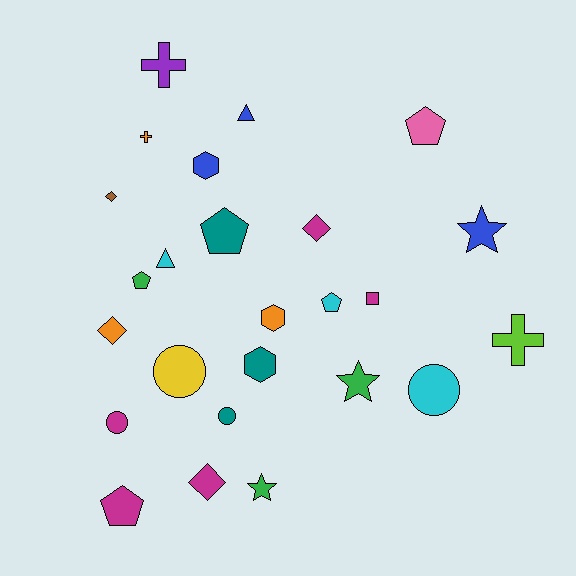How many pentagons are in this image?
There are 5 pentagons.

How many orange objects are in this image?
There are 3 orange objects.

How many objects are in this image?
There are 25 objects.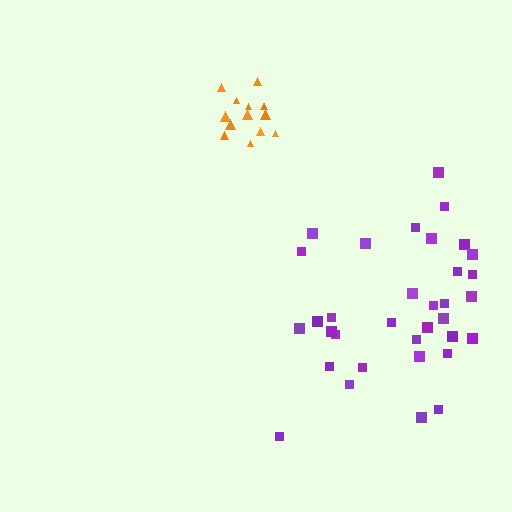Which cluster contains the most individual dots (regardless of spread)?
Purple (34).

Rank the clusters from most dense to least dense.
orange, purple.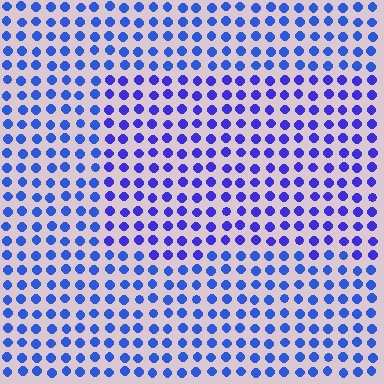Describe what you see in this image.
The image is filled with small blue elements in a uniform arrangement. A rectangle-shaped region is visible where the elements are tinted to a slightly different hue, forming a subtle color boundary.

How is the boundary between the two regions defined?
The boundary is defined purely by a slight shift in hue (about 21 degrees). Spacing, size, and orientation are identical on both sides.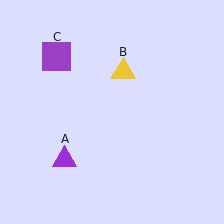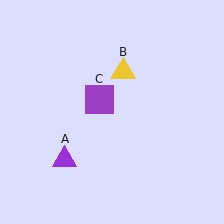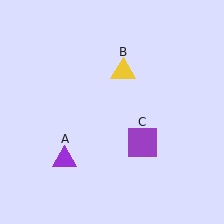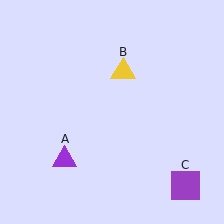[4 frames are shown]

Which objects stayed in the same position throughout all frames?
Purple triangle (object A) and yellow triangle (object B) remained stationary.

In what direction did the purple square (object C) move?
The purple square (object C) moved down and to the right.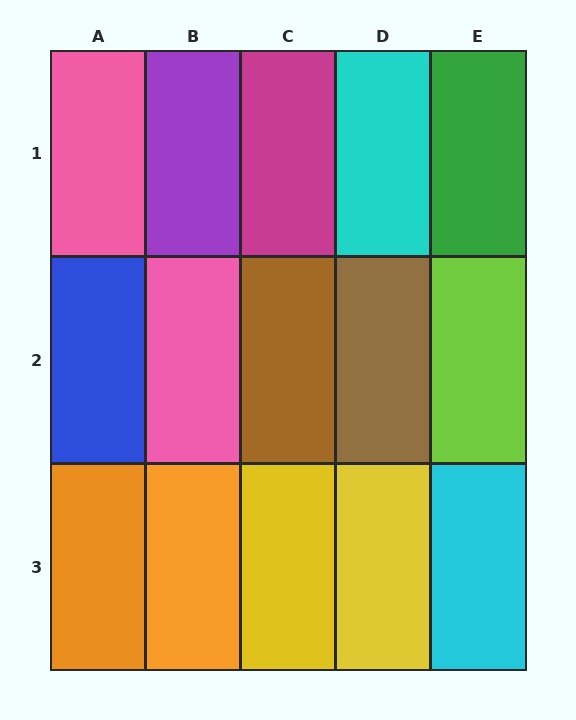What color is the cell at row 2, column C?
Brown.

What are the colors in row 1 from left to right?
Pink, purple, magenta, cyan, green.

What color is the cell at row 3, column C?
Yellow.